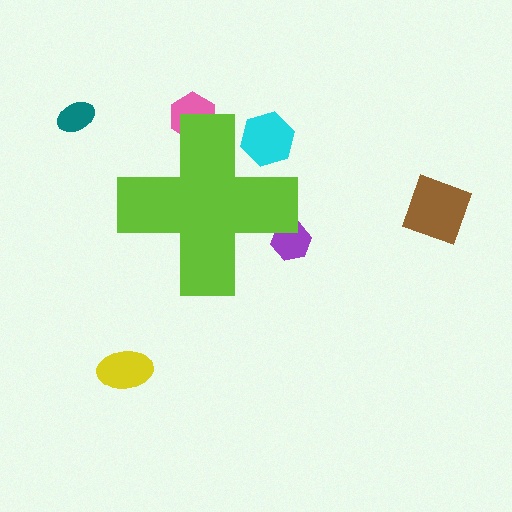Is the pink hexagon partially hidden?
Yes, the pink hexagon is partially hidden behind the lime cross.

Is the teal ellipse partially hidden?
No, the teal ellipse is fully visible.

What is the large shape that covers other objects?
A lime cross.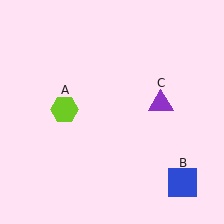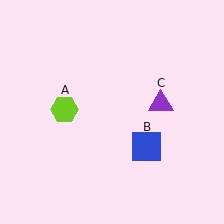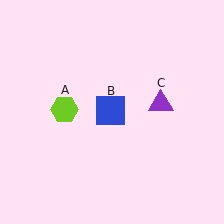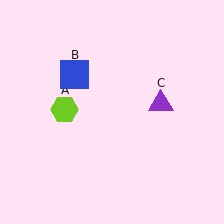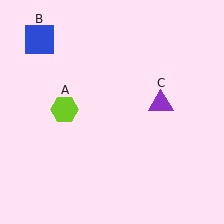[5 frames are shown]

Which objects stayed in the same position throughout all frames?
Lime hexagon (object A) and purple triangle (object C) remained stationary.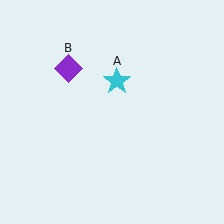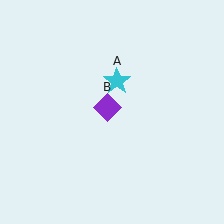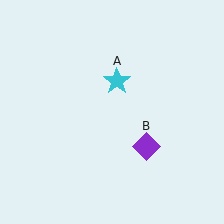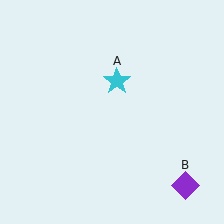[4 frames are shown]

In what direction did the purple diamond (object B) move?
The purple diamond (object B) moved down and to the right.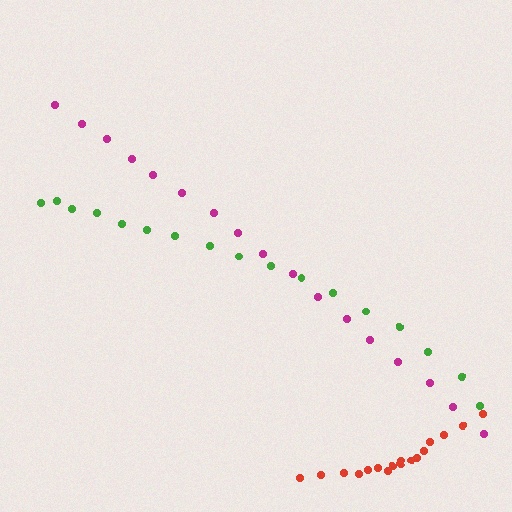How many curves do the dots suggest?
There are 3 distinct paths.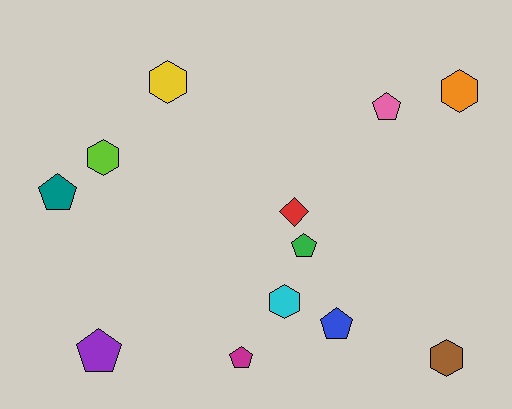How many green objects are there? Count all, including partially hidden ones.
There is 1 green object.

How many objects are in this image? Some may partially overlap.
There are 12 objects.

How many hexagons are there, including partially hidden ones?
There are 5 hexagons.